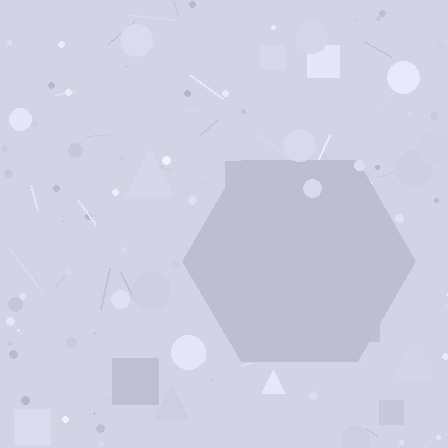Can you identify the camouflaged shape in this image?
The camouflaged shape is a hexagon.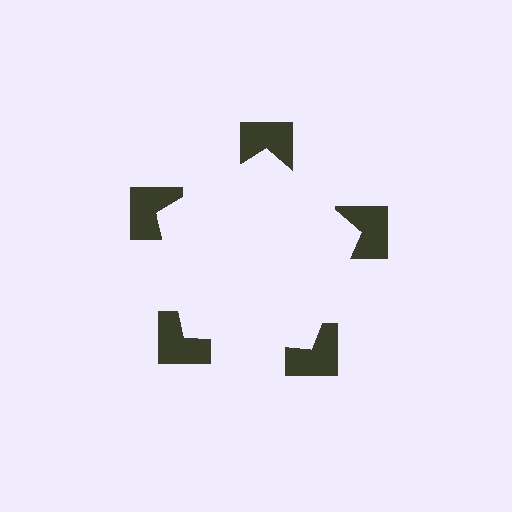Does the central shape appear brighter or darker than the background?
It typically appears slightly brighter than the background, even though no actual brightness change is drawn.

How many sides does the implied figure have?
5 sides.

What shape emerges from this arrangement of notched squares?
An illusory pentagon — its edges are inferred from the aligned wedge cuts in the notched squares, not physically drawn.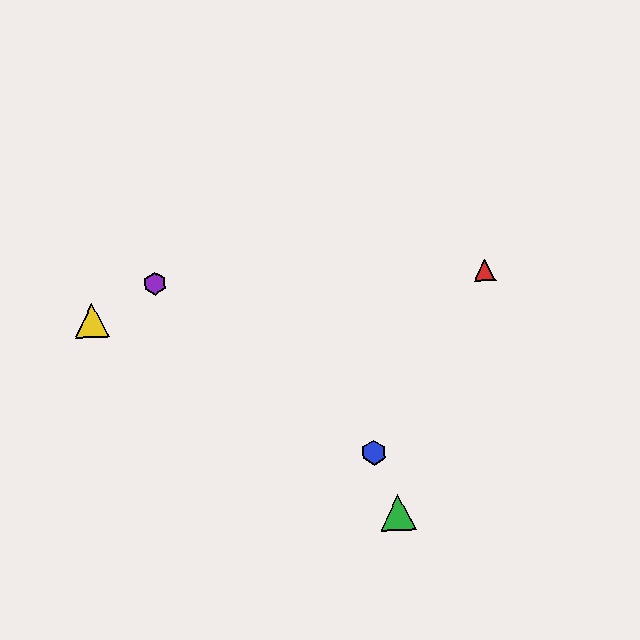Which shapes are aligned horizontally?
The red triangle, the purple hexagon are aligned horizontally.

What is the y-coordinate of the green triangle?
The green triangle is at y≈512.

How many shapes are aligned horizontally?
2 shapes (the red triangle, the purple hexagon) are aligned horizontally.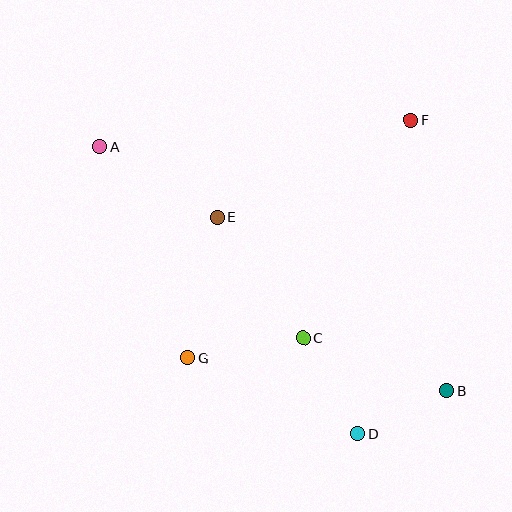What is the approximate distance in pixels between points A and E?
The distance between A and E is approximately 137 pixels.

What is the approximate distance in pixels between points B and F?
The distance between B and F is approximately 273 pixels.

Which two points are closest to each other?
Points B and D are closest to each other.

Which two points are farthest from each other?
Points A and B are farthest from each other.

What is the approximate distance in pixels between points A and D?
The distance between A and D is approximately 386 pixels.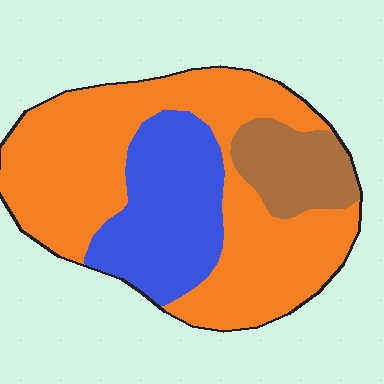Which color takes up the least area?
Brown, at roughly 15%.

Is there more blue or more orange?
Orange.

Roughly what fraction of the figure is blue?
Blue takes up about one quarter (1/4) of the figure.